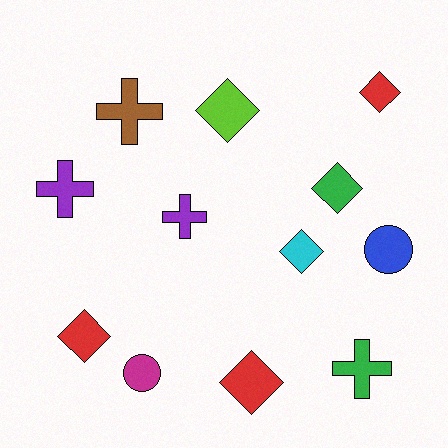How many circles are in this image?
There are 2 circles.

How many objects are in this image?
There are 12 objects.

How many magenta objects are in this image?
There is 1 magenta object.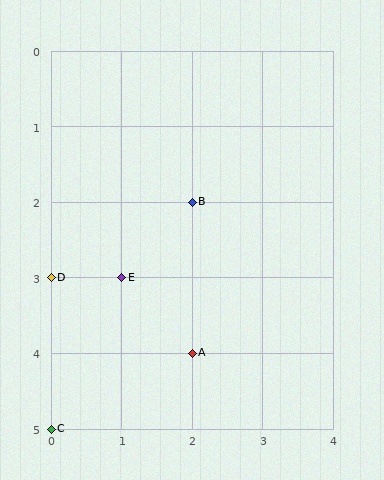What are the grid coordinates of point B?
Point B is at grid coordinates (2, 2).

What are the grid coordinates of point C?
Point C is at grid coordinates (0, 5).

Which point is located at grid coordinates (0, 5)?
Point C is at (0, 5).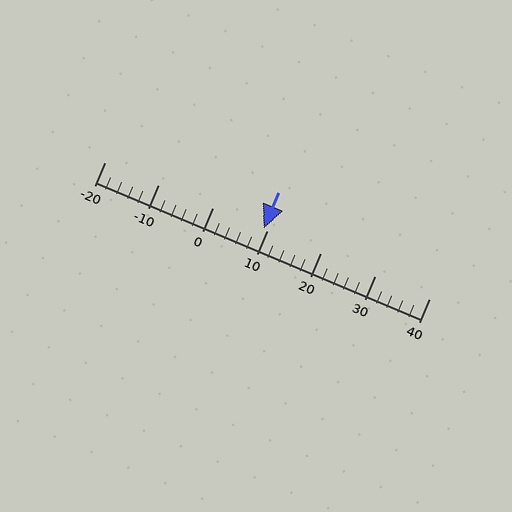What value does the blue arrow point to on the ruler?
The blue arrow points to approximately 9.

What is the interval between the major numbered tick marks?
The major tick marks are spaced 10 units apart.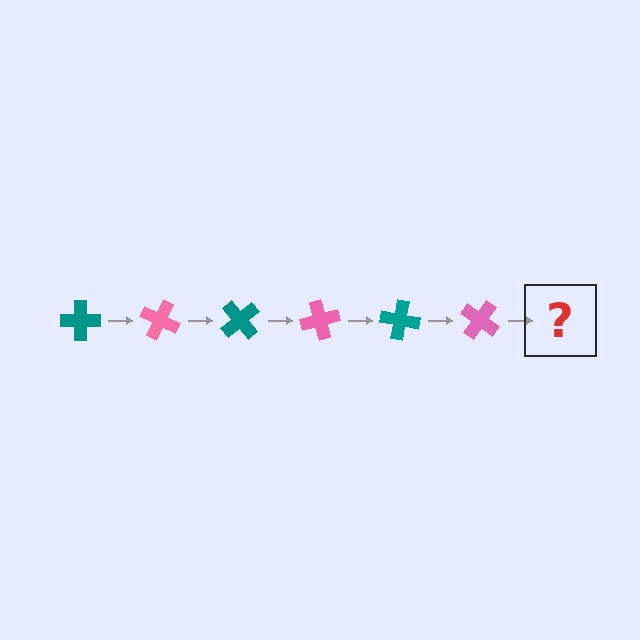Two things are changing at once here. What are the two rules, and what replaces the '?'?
The two rules are that it rotates 25 degrees each step and the color cycles through teal and pink. The '?' should be a teal cross, rotated 150 degrees from the start.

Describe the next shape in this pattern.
It should be a teal cross, rotated 150 degrees from the start.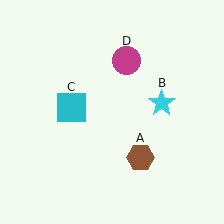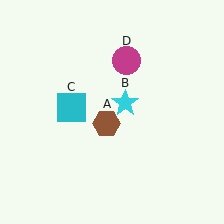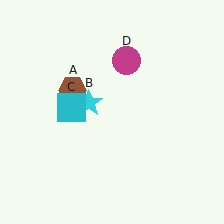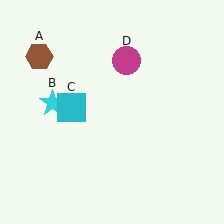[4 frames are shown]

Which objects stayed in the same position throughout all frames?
Cyan square (object C) and magenta circle (object D) remained stationary.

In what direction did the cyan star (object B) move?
The cyan star (object B) moved left.